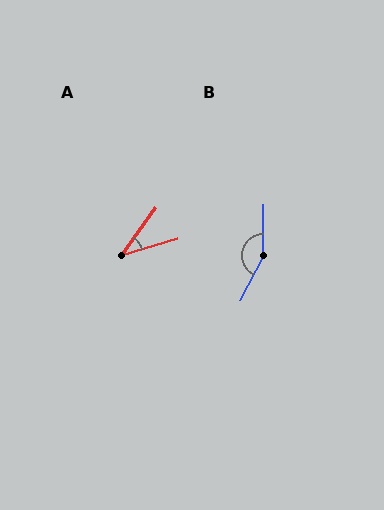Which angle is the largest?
B, at approximately 154 degrees.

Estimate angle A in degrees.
Approximately 39 degrees.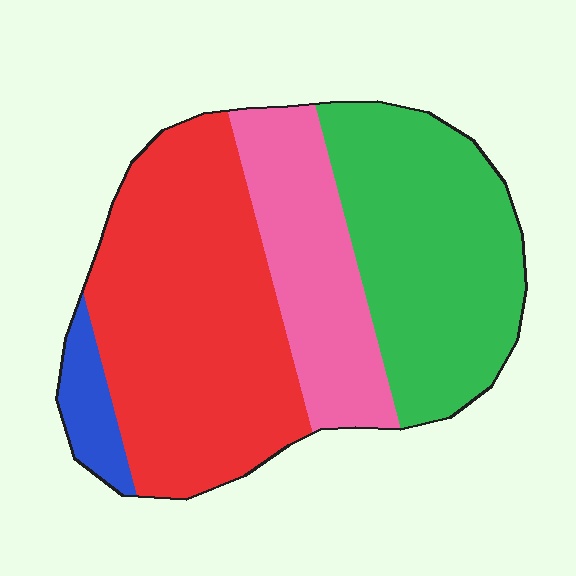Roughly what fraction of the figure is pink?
Pink covers 20% of the figure.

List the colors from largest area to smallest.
From largest to smallest: red, green, pink, blue.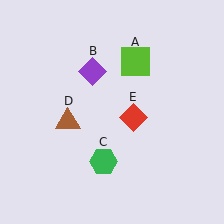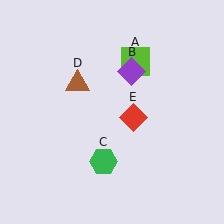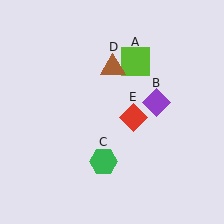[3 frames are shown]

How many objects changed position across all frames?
2 objects changed position: purple diamond (object B), brown triangle (object D).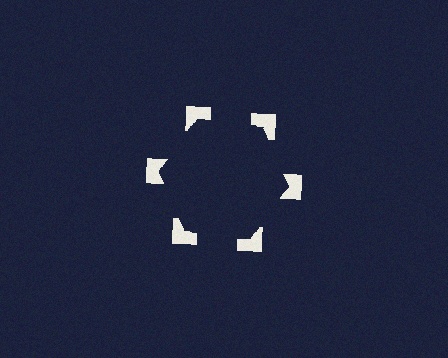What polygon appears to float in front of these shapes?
An illusory hexagon — its edges are inferred from the aligned wedge cuts in the notched squares, not physically drawn.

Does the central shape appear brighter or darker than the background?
It typically appears slightly darker than the background, even though no actual brightness change is drawn.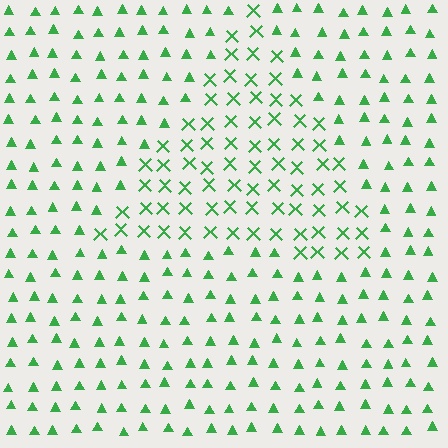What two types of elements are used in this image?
The image uses X marks inside the triangle region and triangles outside it.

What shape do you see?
I see a triangle.